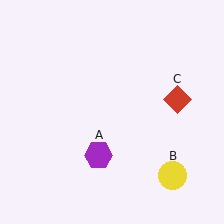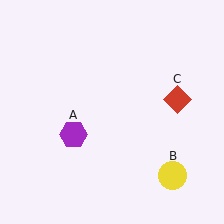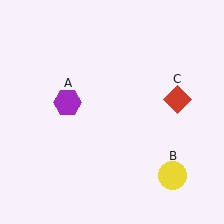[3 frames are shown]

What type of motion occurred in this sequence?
The purple hexagon (object A) rotated clockwise around the center of the scene.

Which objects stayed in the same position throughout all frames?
Yellow circle (object B) and red diamond (object C) remained stationary.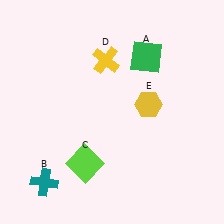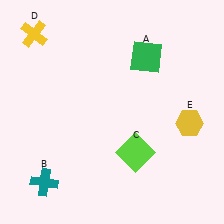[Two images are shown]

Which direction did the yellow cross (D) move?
The yellow cross (D) moved left.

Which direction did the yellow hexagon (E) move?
The yellow hexagon (E) moved right.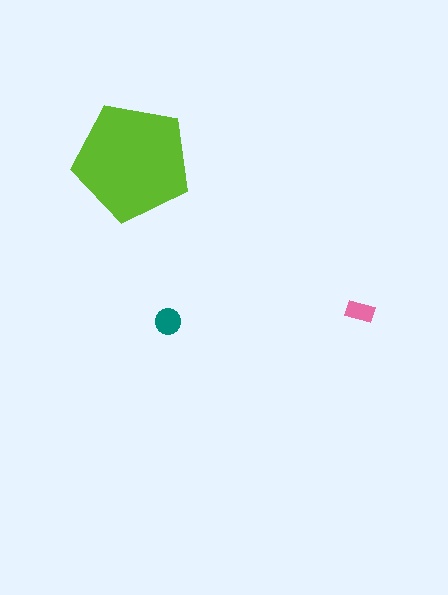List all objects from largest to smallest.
The lime pentagon, the teal circle, the pink rectangle.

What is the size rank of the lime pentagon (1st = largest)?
1st.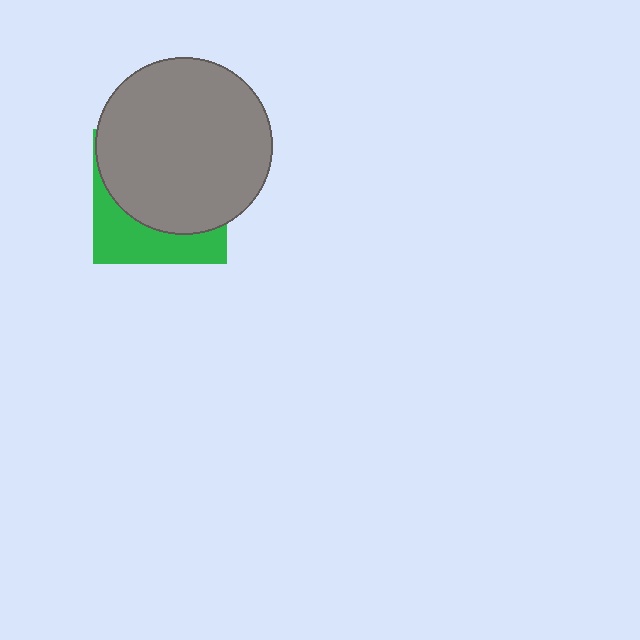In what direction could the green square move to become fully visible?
The green square could move down. That would shift it out from behind the gray circle entirely.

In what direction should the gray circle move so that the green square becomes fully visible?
The gray circle should move up. That is the shortest direction to clear the overlap and leave the green square fully visible.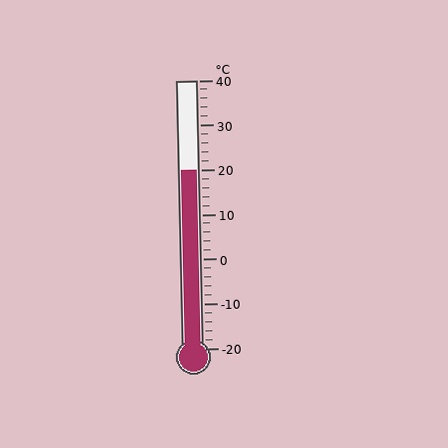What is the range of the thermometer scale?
The thermometer scale ranges from -20°C to 40°C.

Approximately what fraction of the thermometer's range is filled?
The thermometer is filled to approximately 65% of its range.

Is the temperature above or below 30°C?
The temperature is below 30°C.